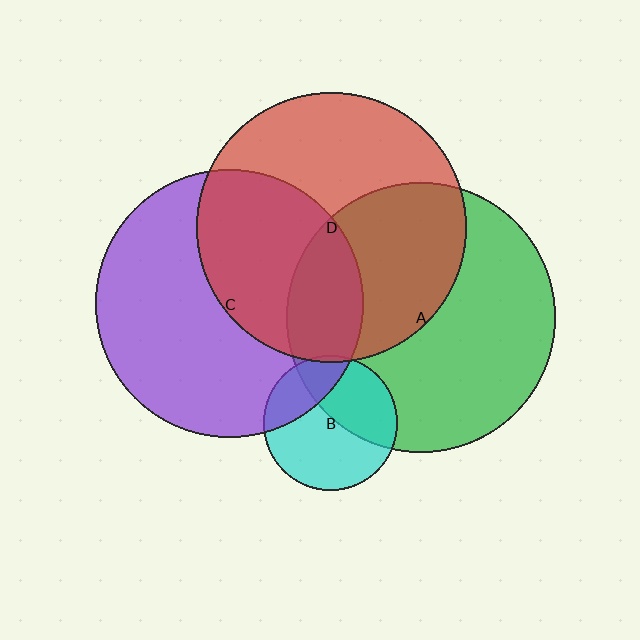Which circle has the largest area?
Circle D (red).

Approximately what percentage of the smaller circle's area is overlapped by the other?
Approximately 40%.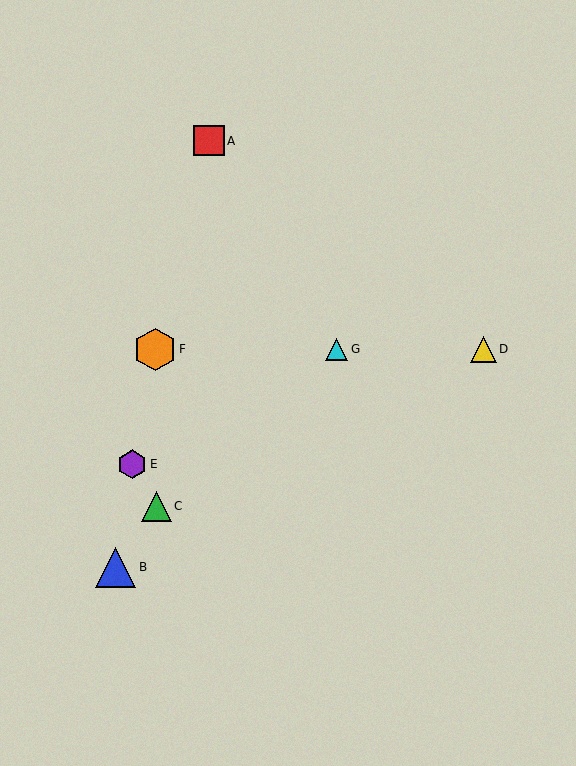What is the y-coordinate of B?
Object B is at y≈568.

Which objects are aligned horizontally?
Objects D, F, G are aligned horizontally.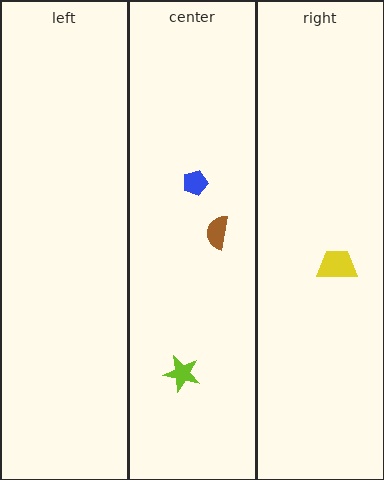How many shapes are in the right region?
1.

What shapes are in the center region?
The blue pentagon, the brown semicircle, the lime star.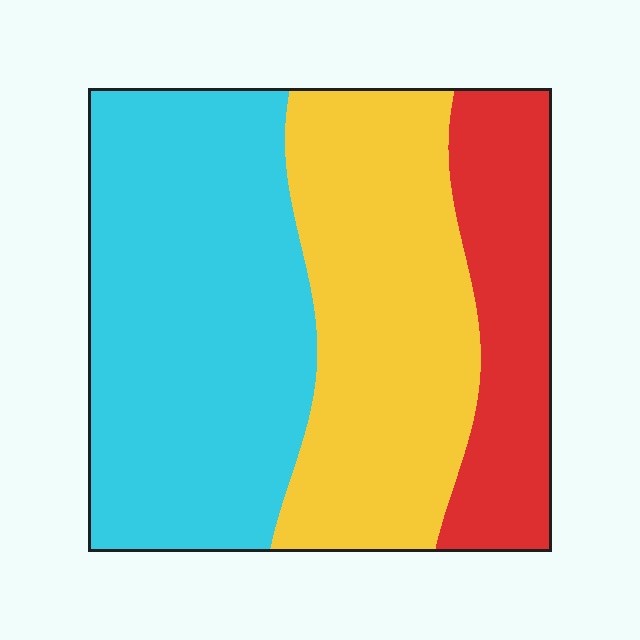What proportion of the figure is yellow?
Yellow takes up about one third (1/3) of the figure.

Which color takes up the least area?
Red, at roughly 20%.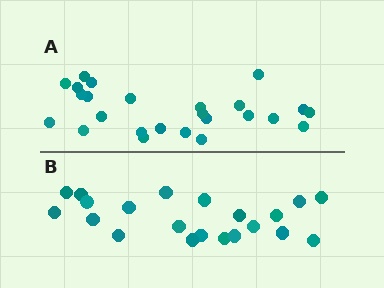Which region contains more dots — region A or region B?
Region A (the top region) has more dots.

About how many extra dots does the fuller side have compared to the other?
Region A has about 4 more dots than region B.